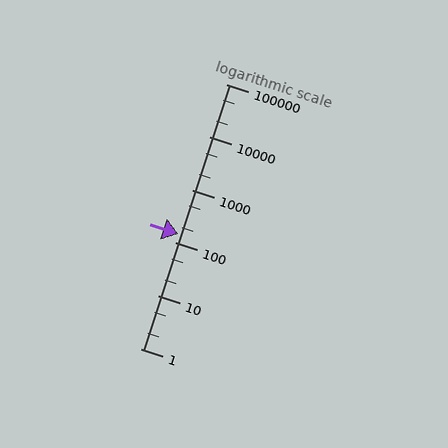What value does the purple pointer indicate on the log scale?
The pointer indicates approximately 150.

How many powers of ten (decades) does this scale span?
The scale spans 5 decades, from 1 to 100000.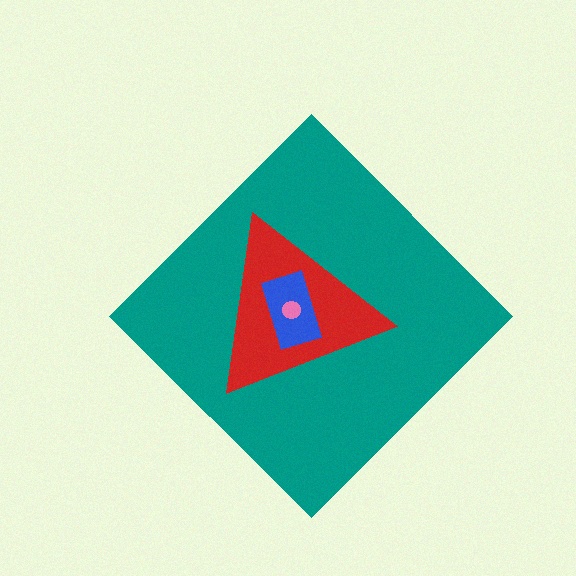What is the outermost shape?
The teal diamond.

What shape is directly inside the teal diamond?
The red triangle.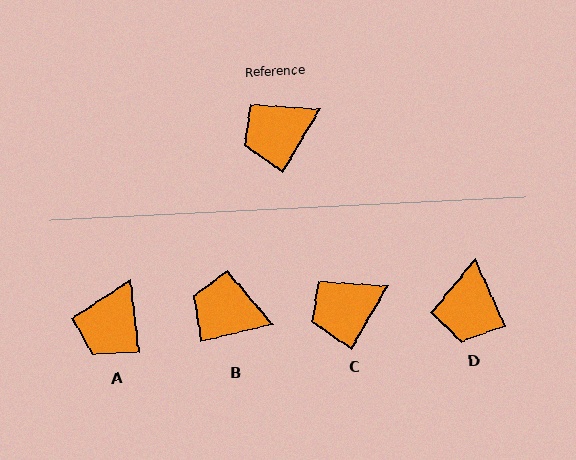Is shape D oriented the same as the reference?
No, it is off by about 55 degrees.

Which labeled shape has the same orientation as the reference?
C.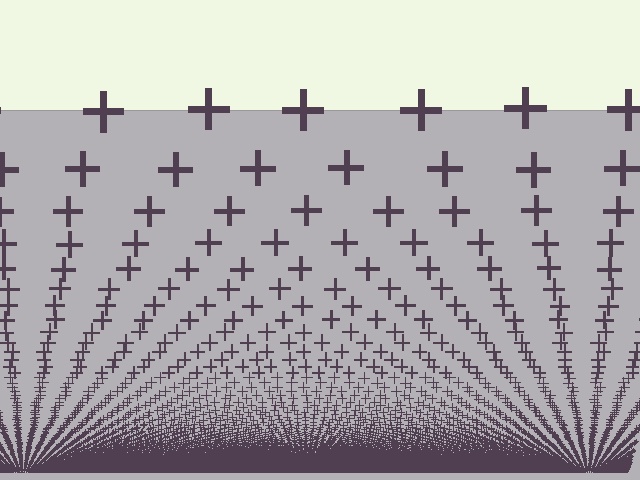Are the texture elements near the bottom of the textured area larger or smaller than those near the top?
Smaller. The gradient is inverted — elements near the bottom are smaller and denser.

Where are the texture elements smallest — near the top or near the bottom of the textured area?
Near the bottom.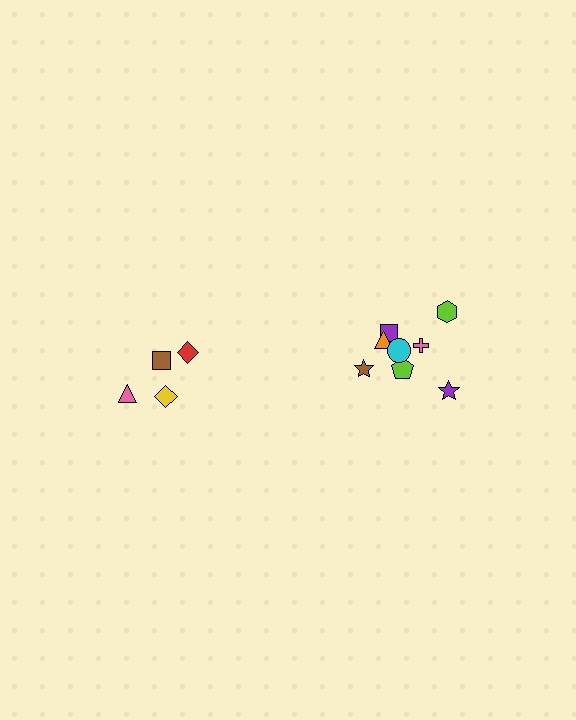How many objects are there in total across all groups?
There are 12 objects.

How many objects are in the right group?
There are 8 objects.